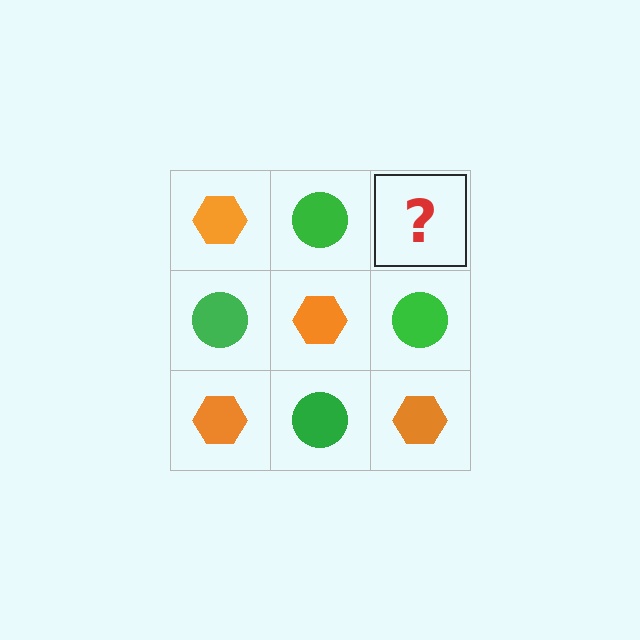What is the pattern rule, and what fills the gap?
The rule is that it alternates orange hexagon and green circle in a checkerboard pattern. The gap should be filled with an orange hexagon.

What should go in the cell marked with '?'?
The missing cell should contain an orange hexagon.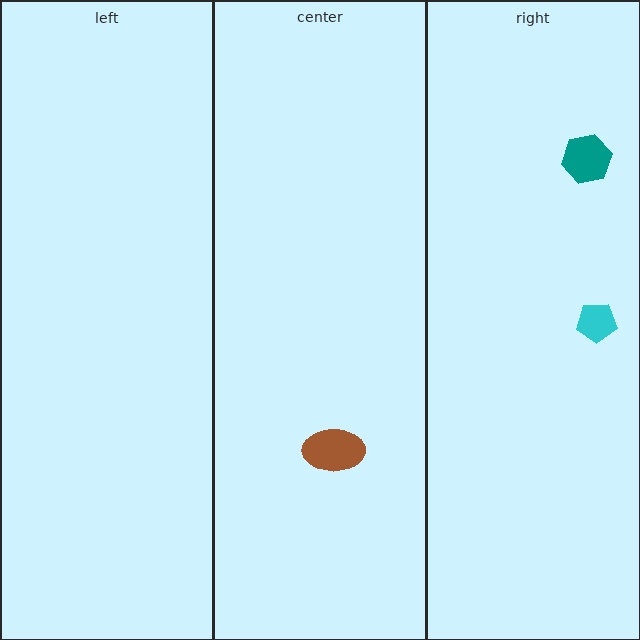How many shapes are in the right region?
2.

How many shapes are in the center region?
1.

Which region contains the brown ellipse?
The center region.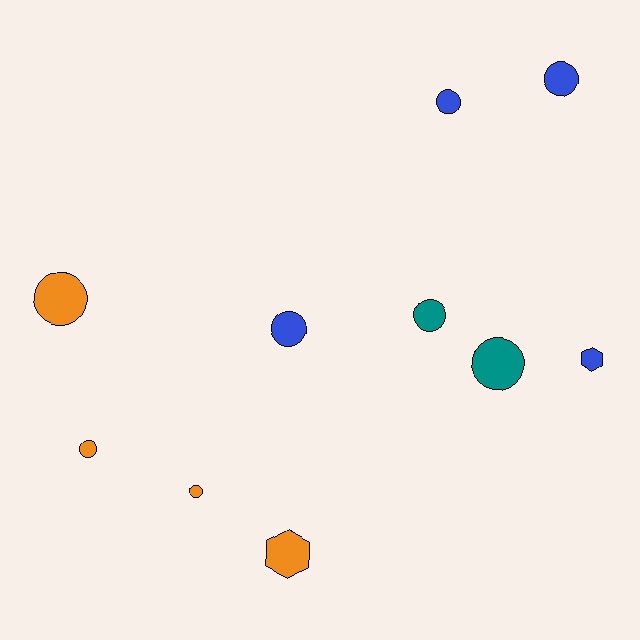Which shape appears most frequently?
Circle, with 8 objects.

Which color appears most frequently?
Blue, with 4 objects.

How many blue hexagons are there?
There is 1 blue hexagon.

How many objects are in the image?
There are 10 objects.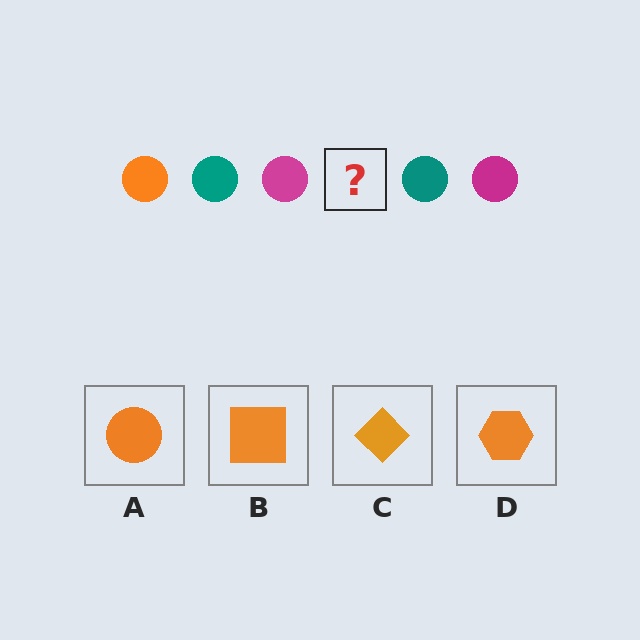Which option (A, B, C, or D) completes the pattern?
A.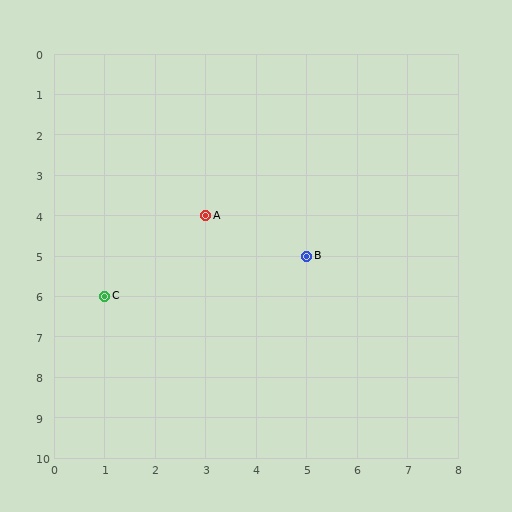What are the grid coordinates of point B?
Point B is at grid coordinates (5, 5).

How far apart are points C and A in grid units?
Points C and A are 2 columns and 2 rows apart (about 2.8 grid units diagonally).